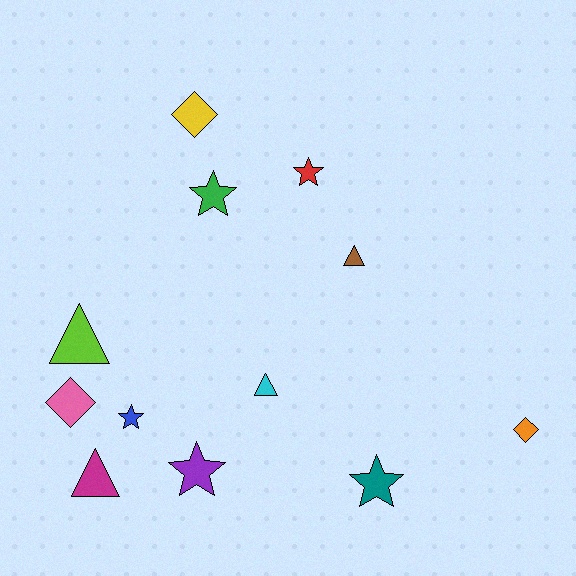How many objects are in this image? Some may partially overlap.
There are 12 objects.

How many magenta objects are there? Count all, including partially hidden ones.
There is 1 magenta object.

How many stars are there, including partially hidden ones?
There are 5 stars.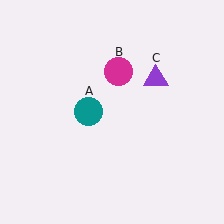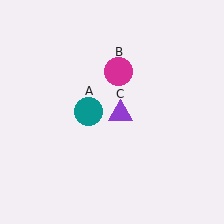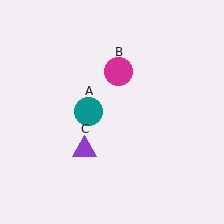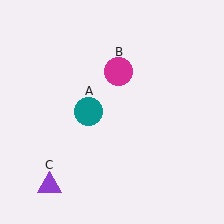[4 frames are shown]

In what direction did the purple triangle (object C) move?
The purple triangle (object C) moved down and to the left.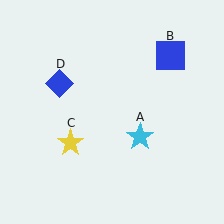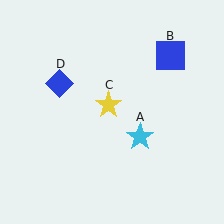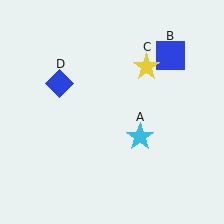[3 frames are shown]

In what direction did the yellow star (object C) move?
The yellow star (object C) moved up and to the right.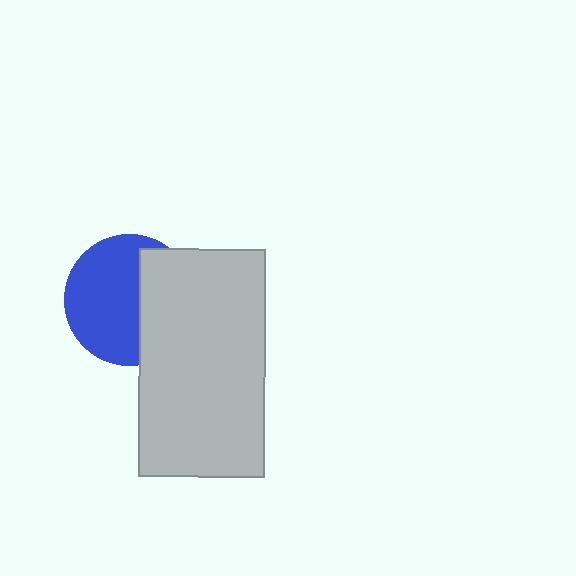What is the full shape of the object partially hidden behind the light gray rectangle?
The partially hidden object is a blue circle.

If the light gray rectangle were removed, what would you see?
You would see the complete blue circle.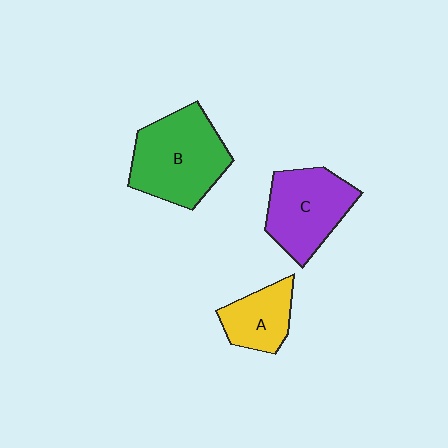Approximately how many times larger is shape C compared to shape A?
Approximately 1.6 times.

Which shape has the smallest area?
Shape A (yellow).